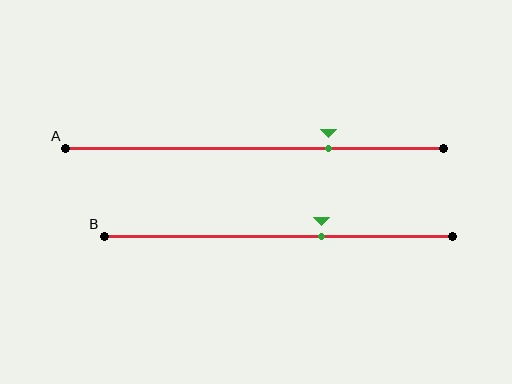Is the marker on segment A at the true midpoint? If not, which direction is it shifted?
No, the marker on segment A is shifted to the right by about 20% of the segment length.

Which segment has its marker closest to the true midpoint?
Segment B has its marker closest to the true midpoint.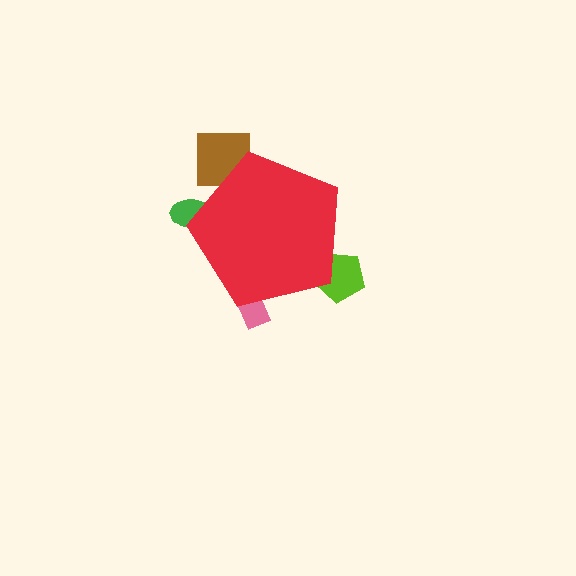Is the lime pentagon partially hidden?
Yes, the lime pentagon is partially hidden behind the red pentagon.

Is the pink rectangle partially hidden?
Yes, the pink rectangle is partially hidden behind the red pentagon.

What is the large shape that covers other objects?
A red pentagon.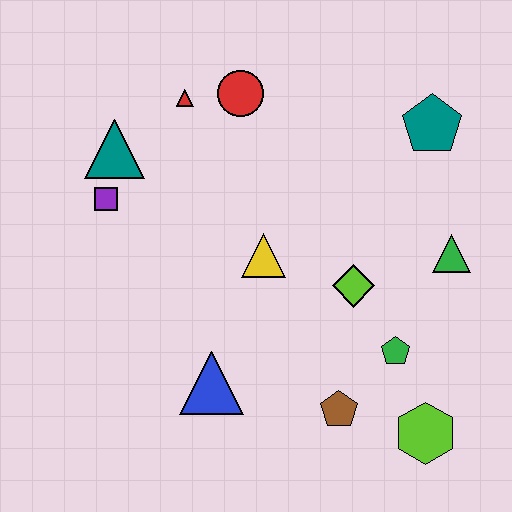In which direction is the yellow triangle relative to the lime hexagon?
The yellow triangle is above the lime hexagon.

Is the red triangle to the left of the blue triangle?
Yes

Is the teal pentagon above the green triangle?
Yes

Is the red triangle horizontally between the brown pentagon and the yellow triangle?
No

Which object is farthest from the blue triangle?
The teal pentagon is farthest from the blue triangle.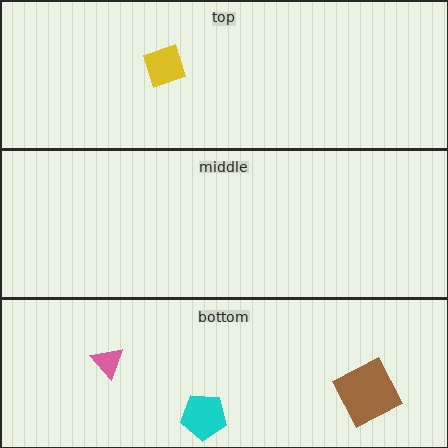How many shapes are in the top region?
1.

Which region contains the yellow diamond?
The top region.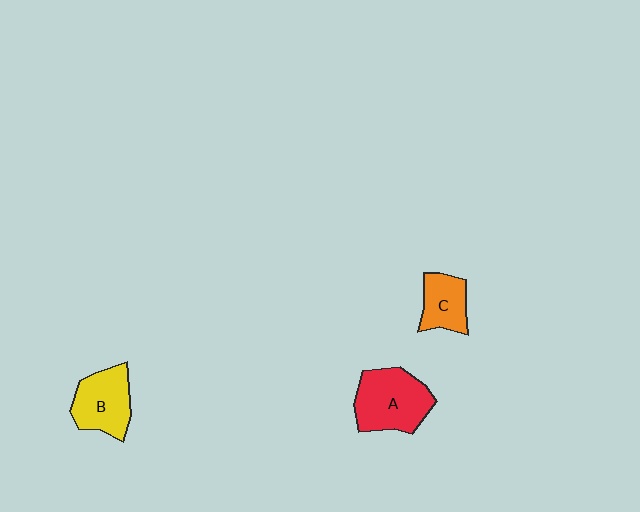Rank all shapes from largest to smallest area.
From largest to smallest: A (red), B (yellow), C (orange).